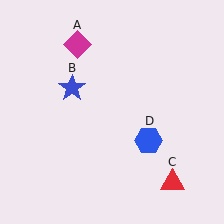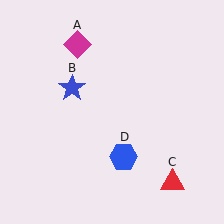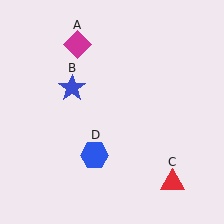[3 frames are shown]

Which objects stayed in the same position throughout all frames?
Magenta diamond (object A) and blue star (object B) and red triangle (object C) remained stationary.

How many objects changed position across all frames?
1 object changed position: blue hexagon (object D).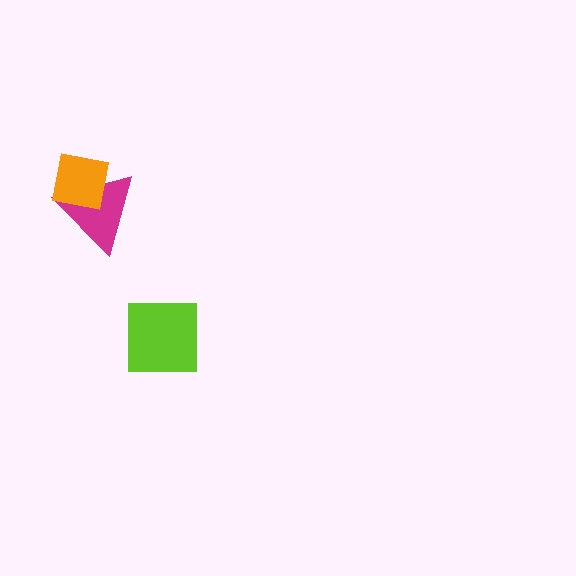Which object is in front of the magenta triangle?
The orange square is in front of the magenta triangle.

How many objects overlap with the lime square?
0 objects overlap with the lime square.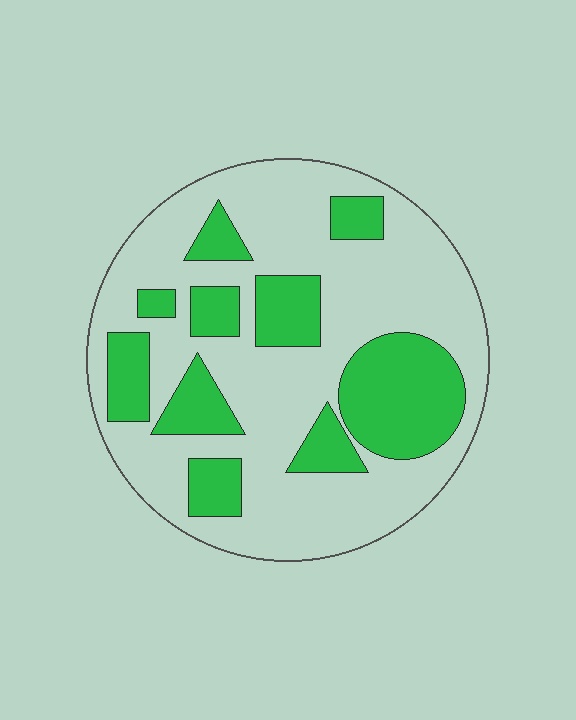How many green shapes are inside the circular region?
10.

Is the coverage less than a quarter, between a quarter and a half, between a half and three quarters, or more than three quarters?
Between a quarter and a half.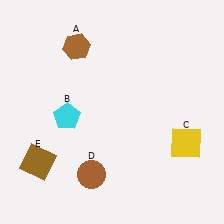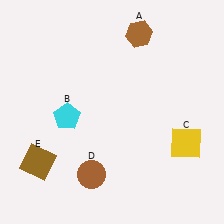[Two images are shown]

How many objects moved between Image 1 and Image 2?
1 object moved between the two images.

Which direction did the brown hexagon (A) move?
The brown hexagon (A) moved right.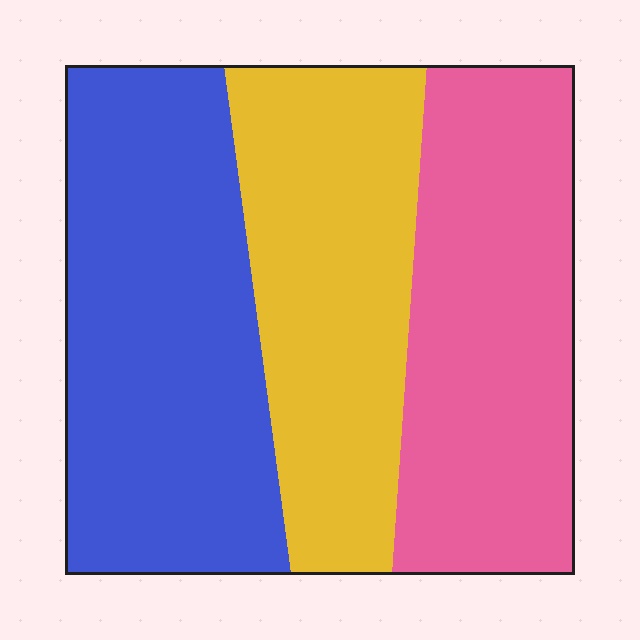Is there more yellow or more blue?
Blue.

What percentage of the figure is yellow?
Yellow takes up about one third (1/3) of the figure.